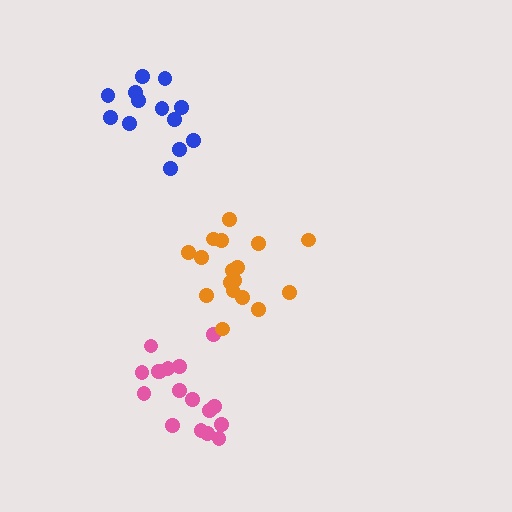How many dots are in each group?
Group 1: 13 dots, Group 2: 17 dots, Group 3: 17 dots (47 total).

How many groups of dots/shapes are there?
There are 3 groups.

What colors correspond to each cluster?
The clusters are colored: blue, pink, orange.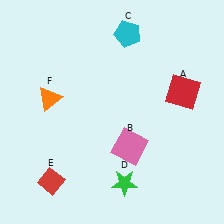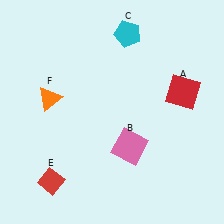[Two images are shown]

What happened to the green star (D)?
The green star (D) was removed in Image 2. It was in the bottom-right area of Image 1.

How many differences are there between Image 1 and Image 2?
There is 1 difference between the two images.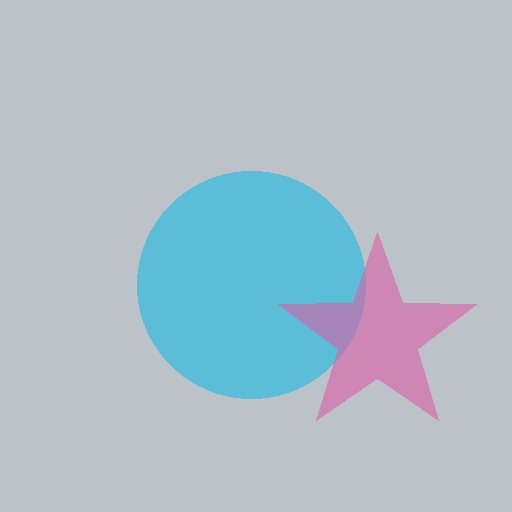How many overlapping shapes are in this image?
There are 2 overlapping shapes in the image.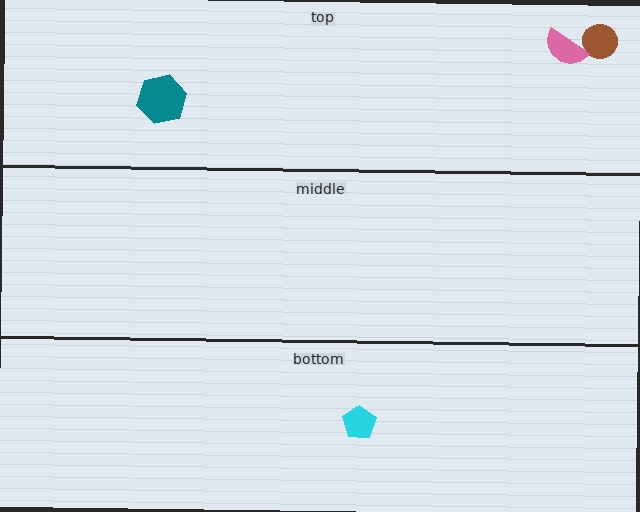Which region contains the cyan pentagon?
The bottom region.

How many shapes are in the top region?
3.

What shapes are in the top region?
The brown circle, the teal hexagon, the pink semicircle.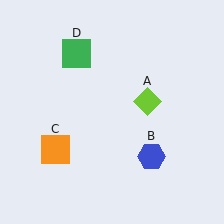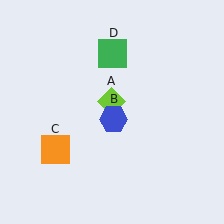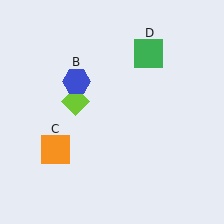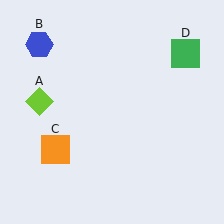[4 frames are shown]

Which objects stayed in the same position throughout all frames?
Orange square (object C) remained stationary.